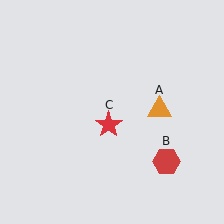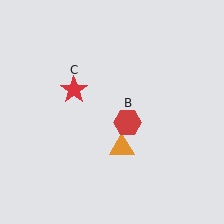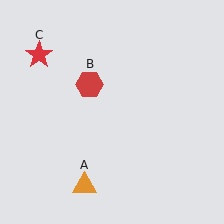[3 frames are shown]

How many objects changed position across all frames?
3 objects changed position: orange triangle (object A), red hexagon (object B), red star (object C).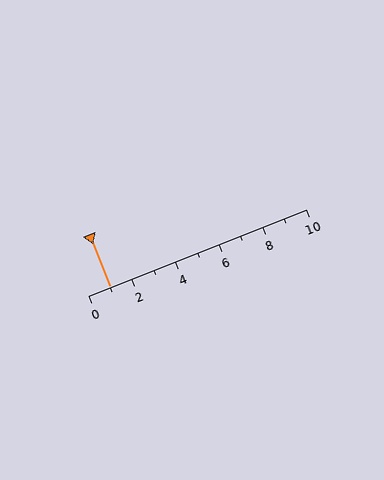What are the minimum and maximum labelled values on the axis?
The axis runs from 0 to 10.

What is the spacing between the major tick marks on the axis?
The major ticks are spaced 2 apart.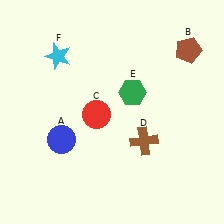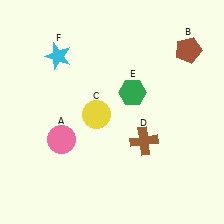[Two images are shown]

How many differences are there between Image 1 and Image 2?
There are 2 differences between the two images.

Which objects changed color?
A changed from blue to pink. C changed from red to yellow.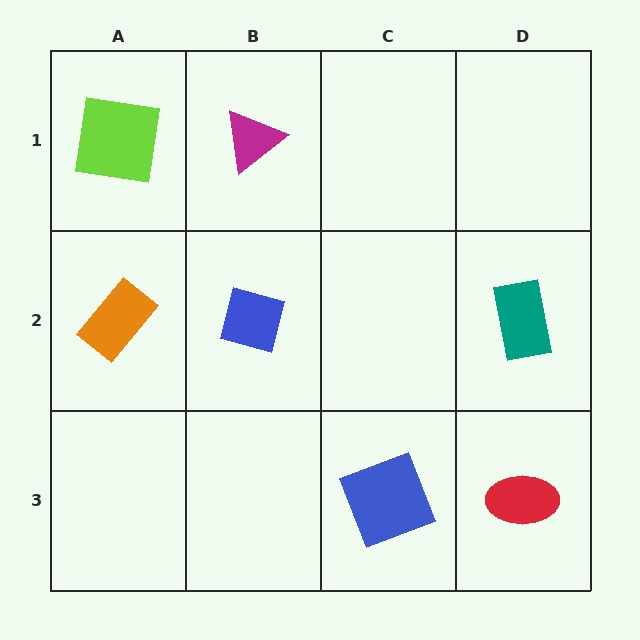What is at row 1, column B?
A magenta triangle.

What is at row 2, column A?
An orange rectangle.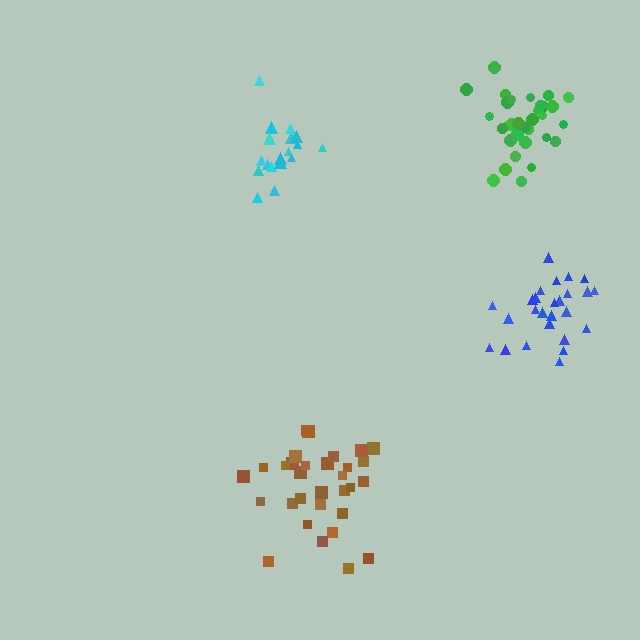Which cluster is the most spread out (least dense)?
Brown.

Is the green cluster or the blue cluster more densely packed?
Green.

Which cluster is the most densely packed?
Green.